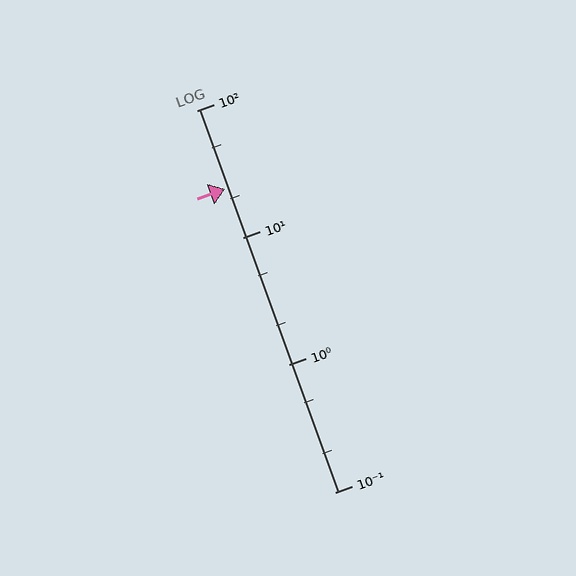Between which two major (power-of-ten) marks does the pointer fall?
The pointer is between 10 and 100.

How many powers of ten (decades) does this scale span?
The scale spans 3 decades, from 0.1 to 100.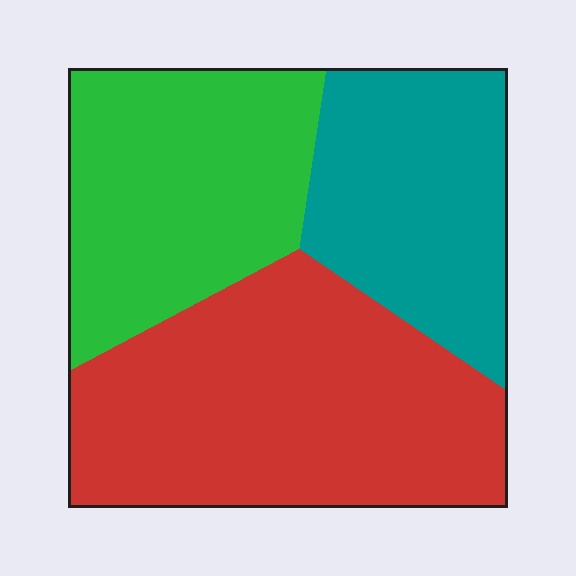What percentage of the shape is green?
Green covers about 30% of the shape.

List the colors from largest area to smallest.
From largest to smallest: red, green, teal.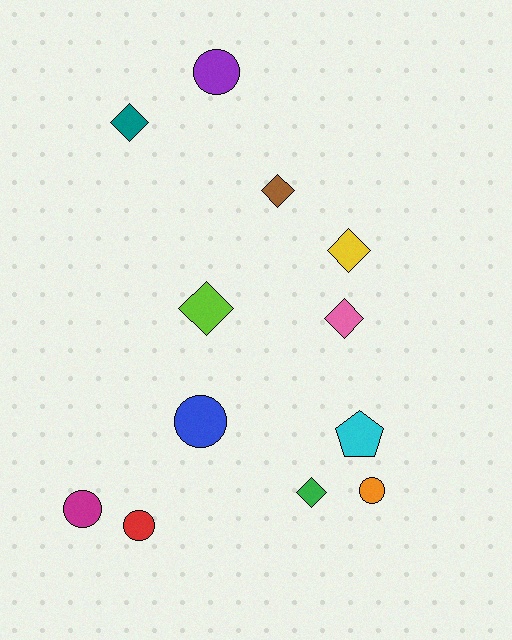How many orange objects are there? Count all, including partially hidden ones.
There is 1 orange object.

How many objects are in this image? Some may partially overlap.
There are 12 objects.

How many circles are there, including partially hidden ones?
There are 5 circles.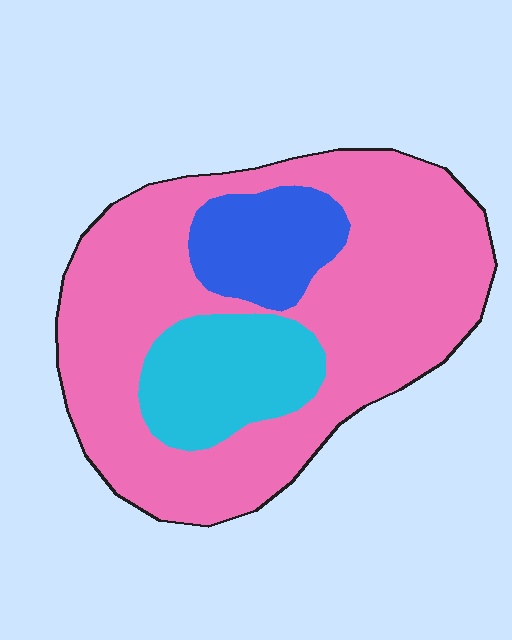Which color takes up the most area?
Pink, at roughly 70%.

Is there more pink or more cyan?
Pink.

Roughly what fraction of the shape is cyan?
Cyan covers 17% of the shape.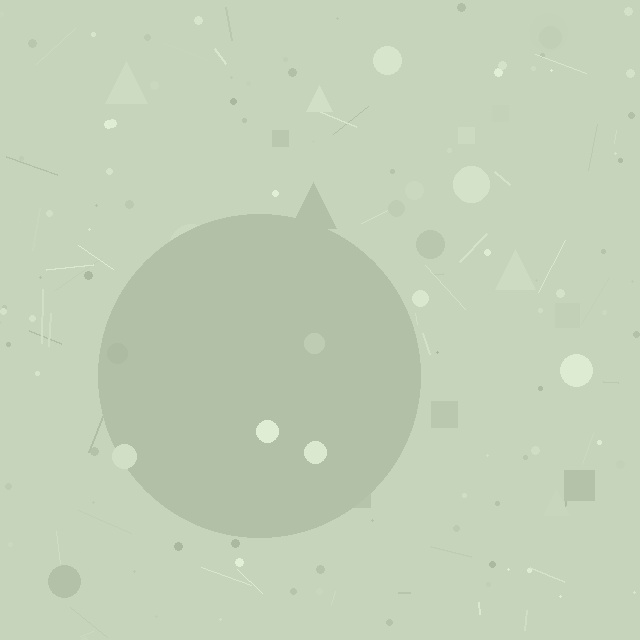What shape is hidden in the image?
A circle is hidden in the image.